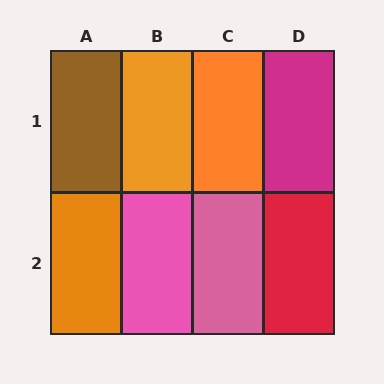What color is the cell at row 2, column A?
Orange.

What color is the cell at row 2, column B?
Pink.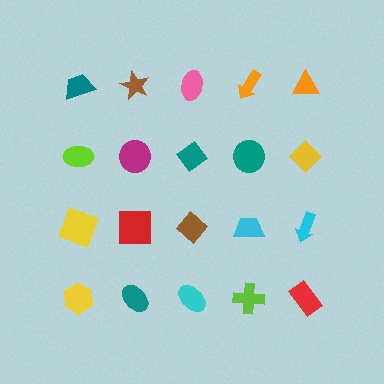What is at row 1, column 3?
A pink ellipse.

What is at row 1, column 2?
A brown star.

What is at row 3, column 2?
A red square.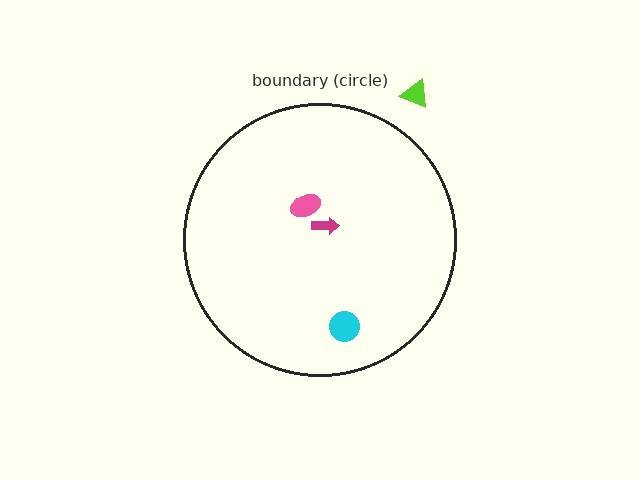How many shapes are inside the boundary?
3 inside, 1 outside.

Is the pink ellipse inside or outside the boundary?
Inside.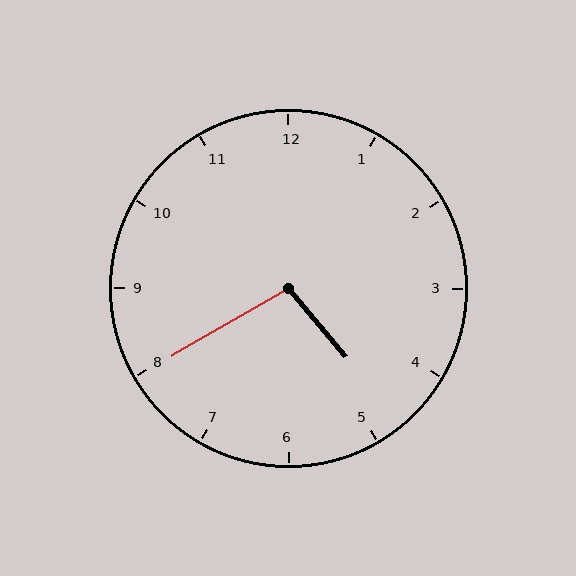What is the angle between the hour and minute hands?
Approximately 100 degrees.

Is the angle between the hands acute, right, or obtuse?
It is obtuse.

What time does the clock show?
4:40.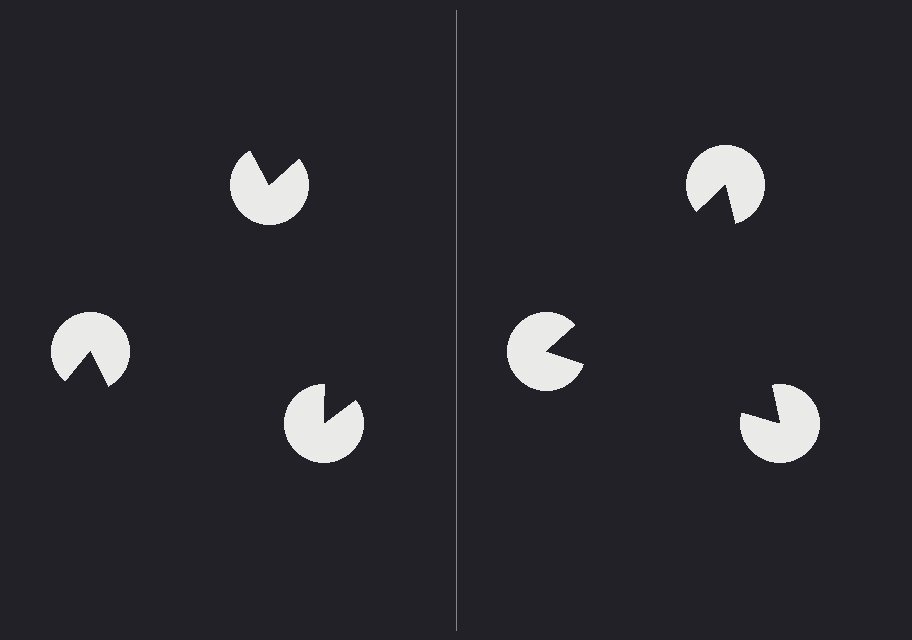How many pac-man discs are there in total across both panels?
6 — 3 on each side.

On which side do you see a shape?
An illusory triangle appears on the right side. On the left side the wedge cuts are rotated, so no coherent shape forms.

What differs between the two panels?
The pac-man discs are positioned identically on both sides; only the wedge orientations differ. On the right they align to a triangle; on the left they are misaligned.